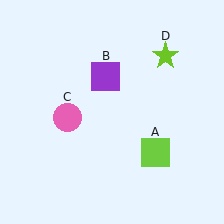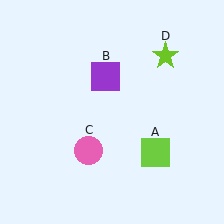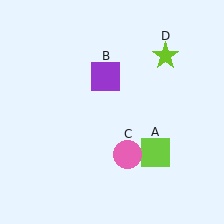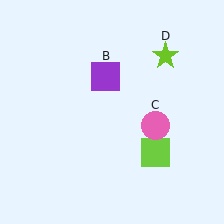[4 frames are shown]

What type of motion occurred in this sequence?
The pink circle (object C) rotated counterclockwise around the center of the scene.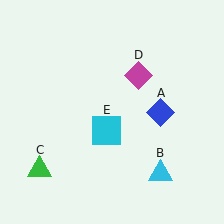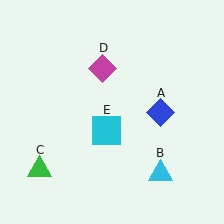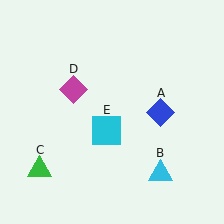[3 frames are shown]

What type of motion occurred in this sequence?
The magenta diamond (object D) rotated counterclockwise around the center of the scene.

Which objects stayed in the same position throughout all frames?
Blue diamond (object A) and cyan triangle (object B) and green triangle (object C) and cyan square (object E) remained stationary.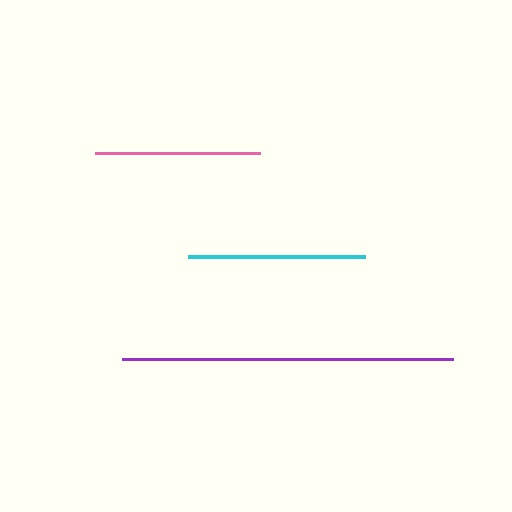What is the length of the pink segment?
The pink segment is approximately 165 pixels long.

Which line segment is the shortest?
The pink line is the shortest at approximately 165 pixels.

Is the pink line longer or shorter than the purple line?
The purple line is longer than the pink line.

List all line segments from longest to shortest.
From longest to shortest: purple, cyan, pink.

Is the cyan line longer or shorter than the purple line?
The purple line is longer than the cyan line.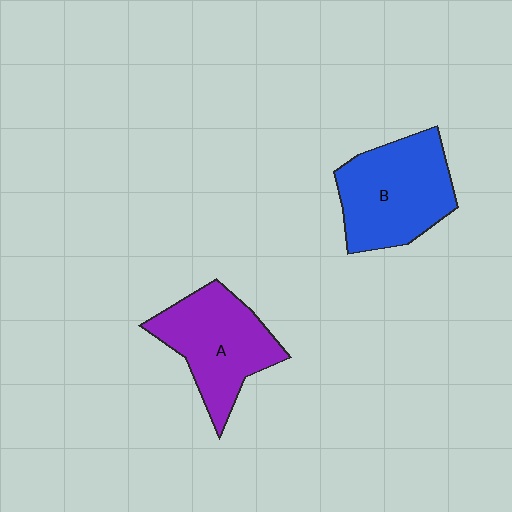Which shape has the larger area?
Shape B (blue).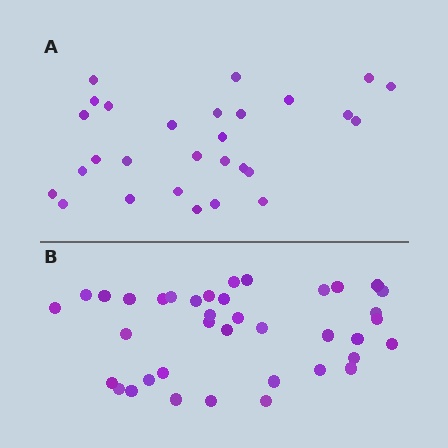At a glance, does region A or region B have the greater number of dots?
Region B (the bottom region) has more dots.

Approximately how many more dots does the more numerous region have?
Region B has roughly 10 or so more dots than region A.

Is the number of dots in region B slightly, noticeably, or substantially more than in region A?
Region B has noticeably more, but not dramatically so. The ratio is roughly 1.4 to 1.